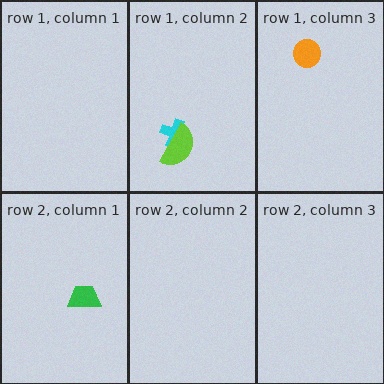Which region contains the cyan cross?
The row 1, column 2 region.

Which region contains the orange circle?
The row 1, column 3 region.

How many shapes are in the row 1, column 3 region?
1.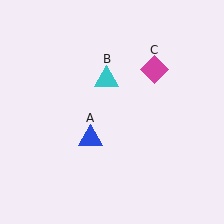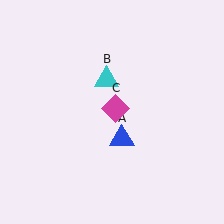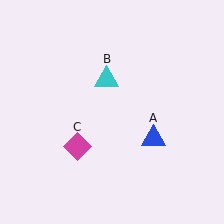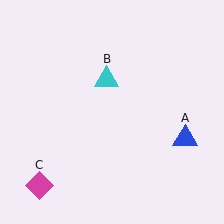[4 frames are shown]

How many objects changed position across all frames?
2 objects changed position: blue triangle (object A), magenta diamond (object C).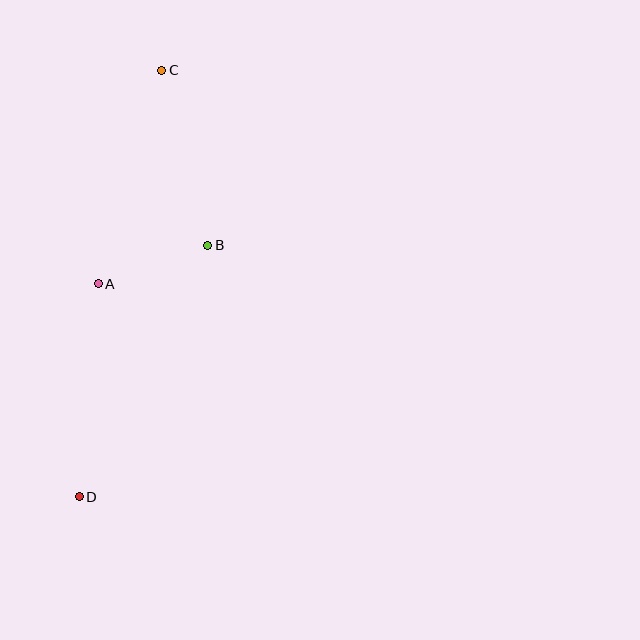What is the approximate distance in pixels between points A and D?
The distance between A and D is approximately 214 pixels.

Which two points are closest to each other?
Points A and B are closest to each other.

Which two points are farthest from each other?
Points C and D are farthest from each other.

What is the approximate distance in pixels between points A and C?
The distance between A and C is approximately 223 pixels.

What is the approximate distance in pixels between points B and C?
The distance between B and C is approximately 181 pixels.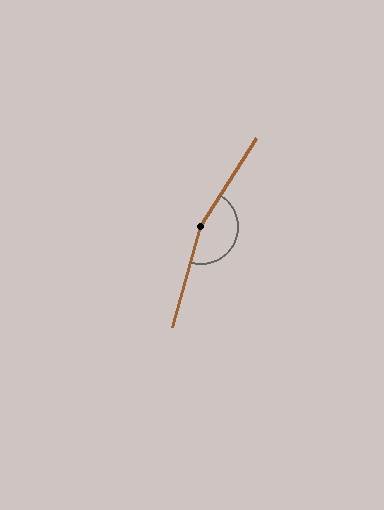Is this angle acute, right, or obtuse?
It is obtuse.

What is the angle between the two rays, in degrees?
Approximately 164 degrees.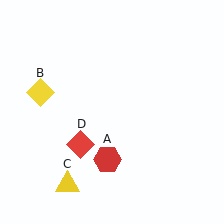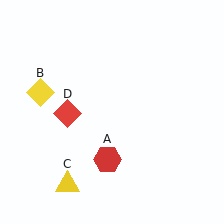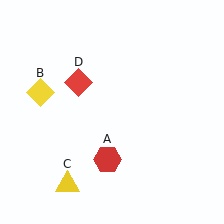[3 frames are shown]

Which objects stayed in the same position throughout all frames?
Red hexagon (object A) and yellow diamond (object B) and yellow triangle (object C) remained stationary.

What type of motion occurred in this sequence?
The red diamond (object D) rotated clockwise around the center of the scene.